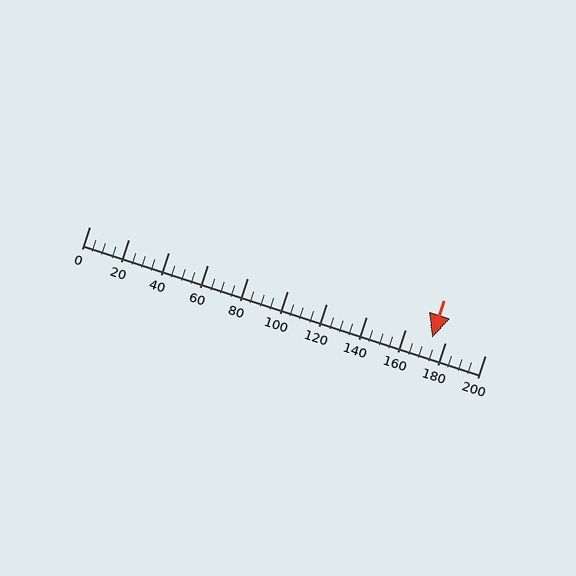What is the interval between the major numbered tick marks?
The major tick marks are spaced 20 units apart.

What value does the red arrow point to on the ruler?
The red arrow points to approximately 173.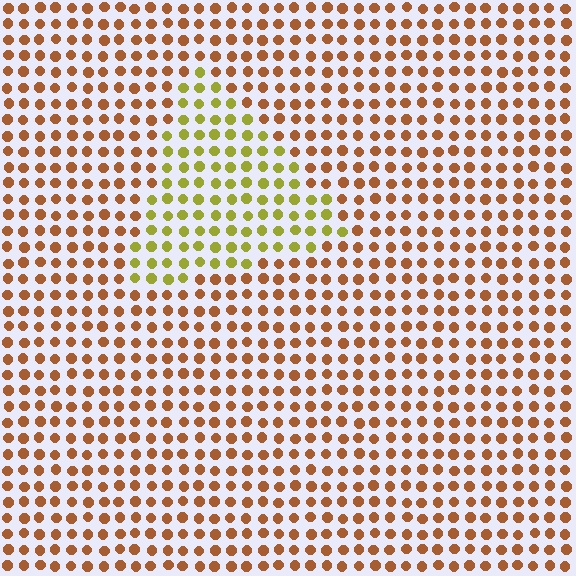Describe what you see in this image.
The image is filled with small brown elements in a uniform arrangement. A triangle-shaped region is visible where the elements are tinted to a slightly different hue, forming a subtle color boundary.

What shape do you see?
I see a triangle.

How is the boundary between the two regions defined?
The boundary is defined purely by a slight shift in hue (about 45 degrees). Spacing, size, and orientation are identical on both sides.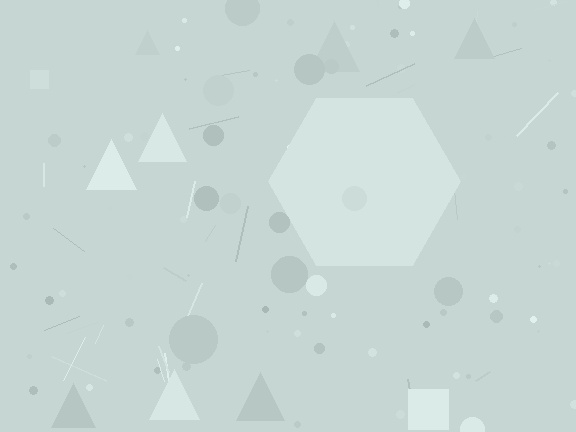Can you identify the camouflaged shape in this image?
The camouflaged shape is a hexagon.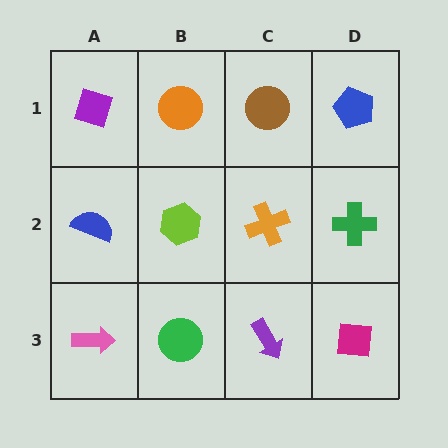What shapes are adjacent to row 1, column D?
A green cross (row 2, column D), a brown circle (row 1, column C).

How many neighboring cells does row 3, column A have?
2.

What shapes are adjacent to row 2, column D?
A blue pentagon (row 1, column D), a magenta square (row 3, column D), an orange cross (row 2, column C).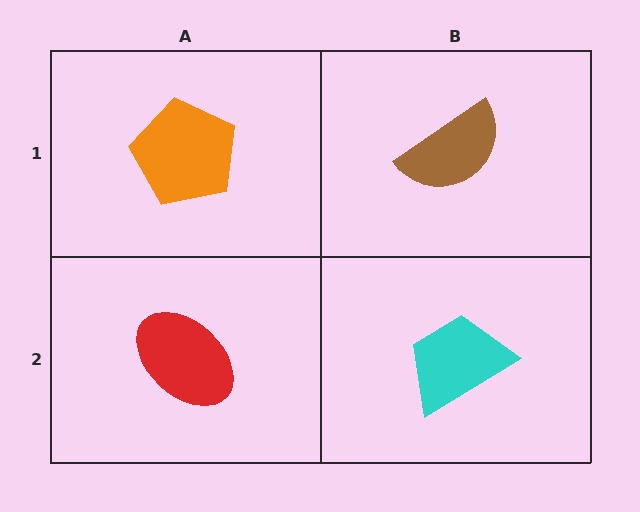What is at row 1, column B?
A brown semicircle.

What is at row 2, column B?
A cyan trapezoid.